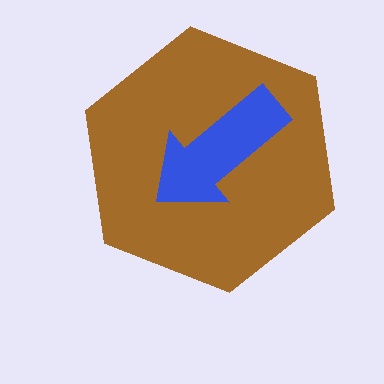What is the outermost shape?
The brown hexagon.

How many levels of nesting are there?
2.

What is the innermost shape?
The blue arrow.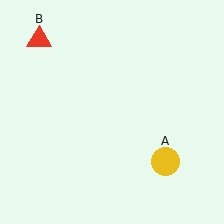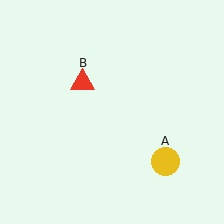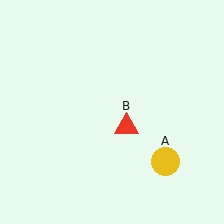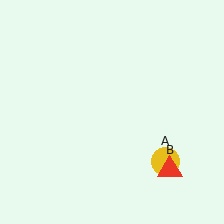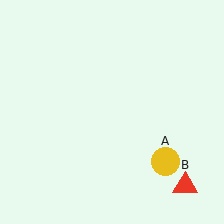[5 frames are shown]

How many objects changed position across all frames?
1 object changed position: red triangle (object B).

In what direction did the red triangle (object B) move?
The red triangle (object B) moved down and to the right.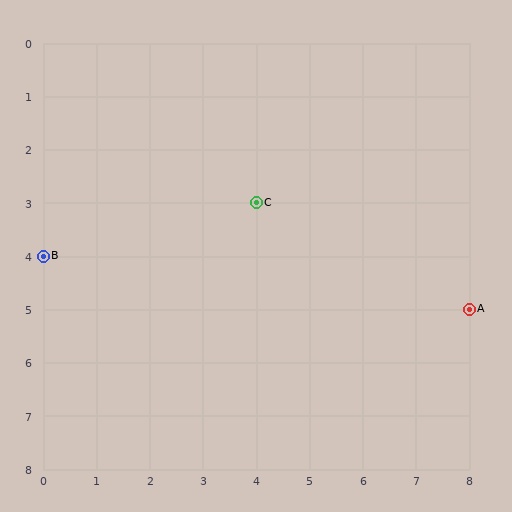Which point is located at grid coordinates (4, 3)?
Point C is at (4, 3).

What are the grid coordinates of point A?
Point A is at grid coordinates (8, 5).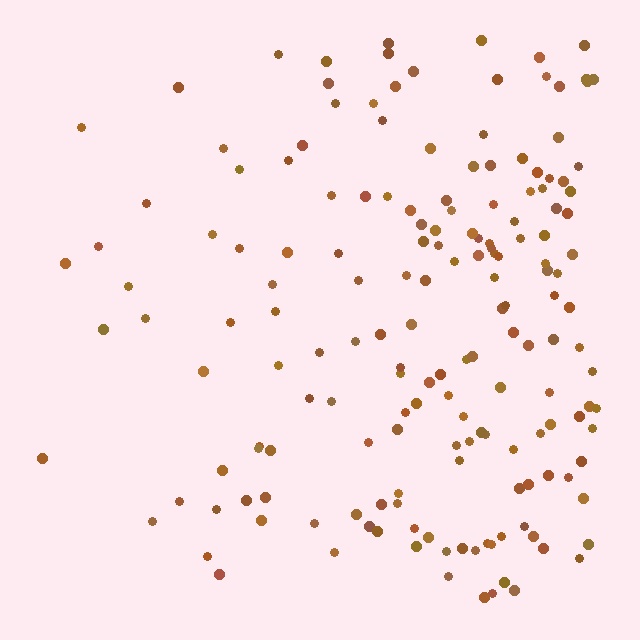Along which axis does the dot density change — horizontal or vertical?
Horizontal.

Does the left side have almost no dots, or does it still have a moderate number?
Still a moderate number, just noticeably fewer than the right.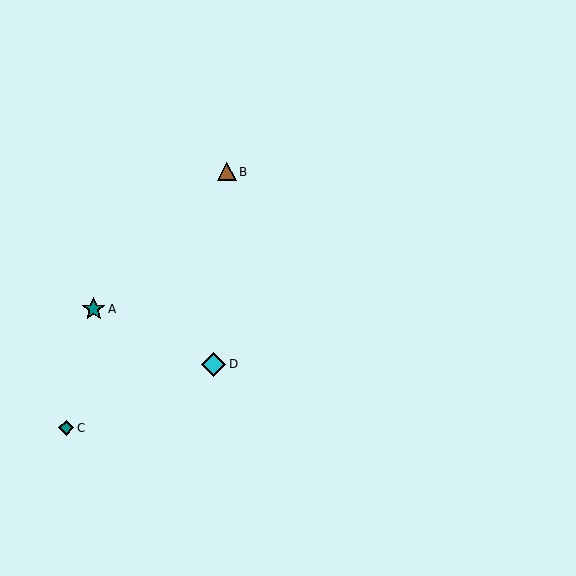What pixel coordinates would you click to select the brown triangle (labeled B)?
Click at (227, 172) to select the brown triangle B.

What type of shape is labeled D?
Shape D is a cyan diamond.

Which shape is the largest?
The cyan diamond (labeled D) is the largest.